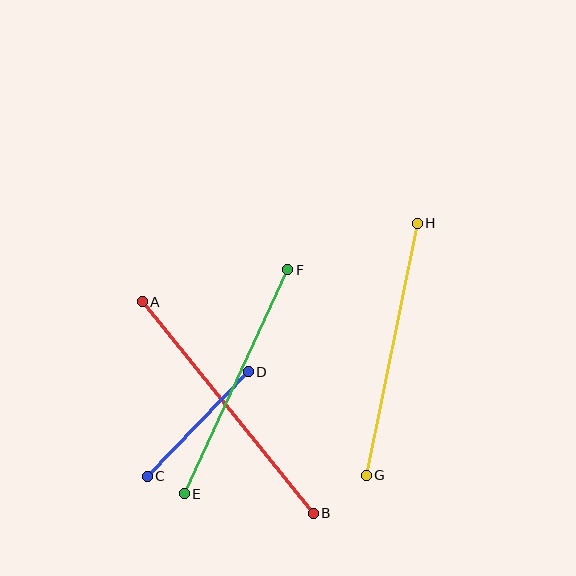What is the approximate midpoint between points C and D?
The midpoint is at approximately (198, 424) pixels.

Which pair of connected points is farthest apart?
Points A and B are farthest apart.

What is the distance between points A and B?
The distance is approximately 272 pixels.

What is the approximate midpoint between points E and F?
The midpoint is at approximately (236, 382) pixels.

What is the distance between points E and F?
The distance is approximately 247 pixels.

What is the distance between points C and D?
The distance is approximately 145 pixels.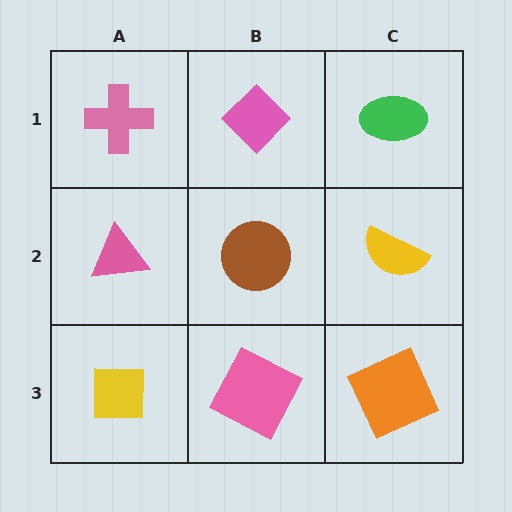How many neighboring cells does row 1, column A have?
2.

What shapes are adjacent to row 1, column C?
A yellow semicircle (row 2, column C), a pink diamond (row 1, column B).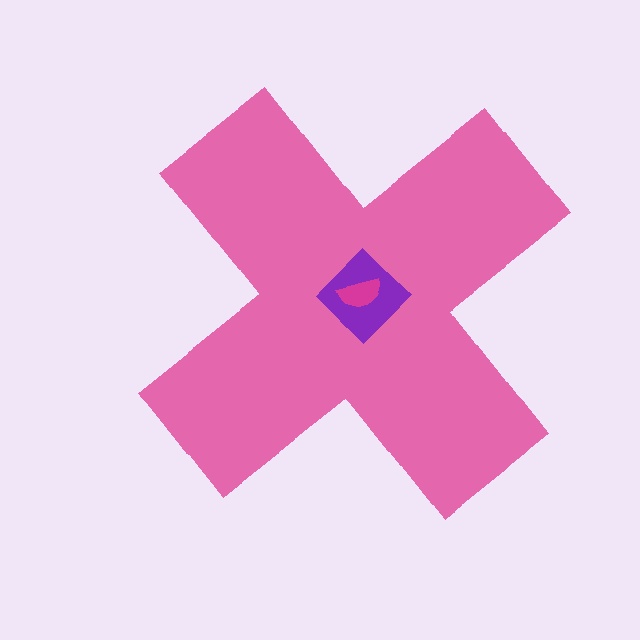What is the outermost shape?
The pink cross.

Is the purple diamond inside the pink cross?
Yes.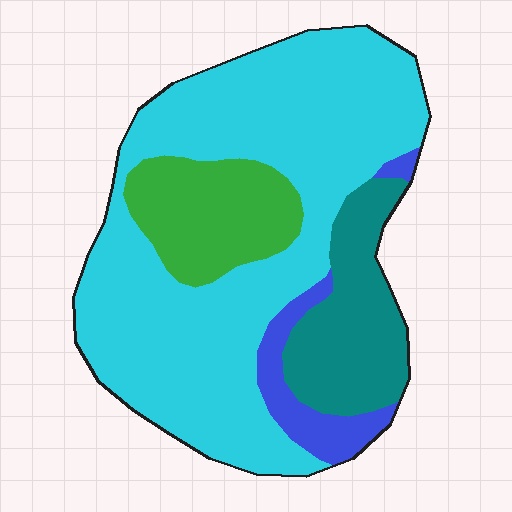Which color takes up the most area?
Cyan, at roughly 60%.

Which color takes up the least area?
Blue, at roughly 5%.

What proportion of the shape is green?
Green covers about 15% of the shape.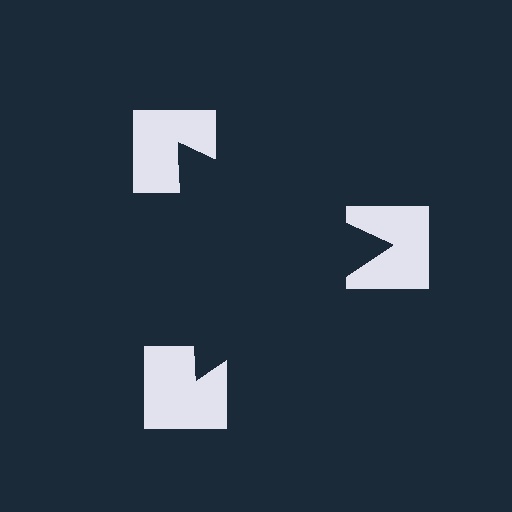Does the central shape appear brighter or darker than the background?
It typically appears slightly darker than the background, even though no actual brightness change is drawn.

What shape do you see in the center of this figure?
An illusory triangle — its edges are inferred from the aligned wedge cuts in the notched squares, not physically drawn.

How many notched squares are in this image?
There are 3 — one at each vertex of the illusory triangle.